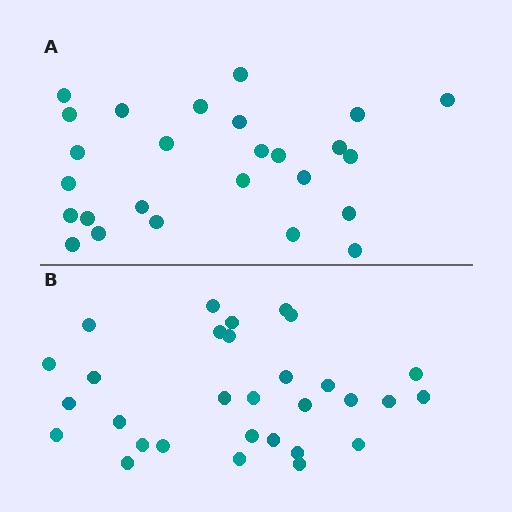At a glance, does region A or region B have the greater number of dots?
Region B (the bottom region) has more dots.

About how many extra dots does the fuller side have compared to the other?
Region B has about 4 more dots than region A.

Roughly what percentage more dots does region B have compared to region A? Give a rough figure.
About 15% more.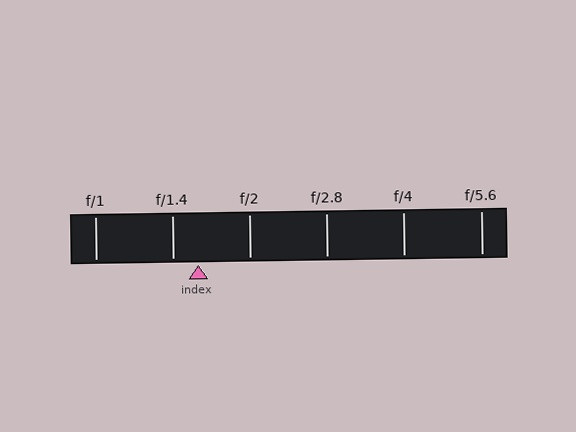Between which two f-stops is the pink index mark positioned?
The index mark is between f/1.4 and f/2.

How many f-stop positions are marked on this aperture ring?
There are 6 f-stop positions marked.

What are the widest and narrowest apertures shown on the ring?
The widest aperture shown is f/1 and the narrowest is f/5.6.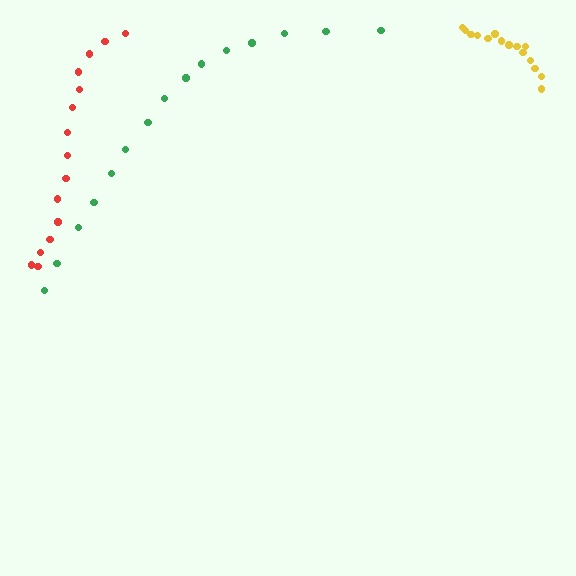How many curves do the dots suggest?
There are 3 distinct paths.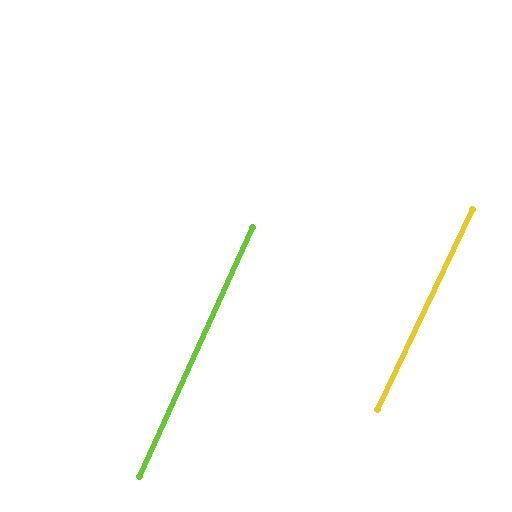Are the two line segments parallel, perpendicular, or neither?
Parallel — their directions differ by only 1.1°.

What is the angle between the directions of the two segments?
Approximately 1 degree.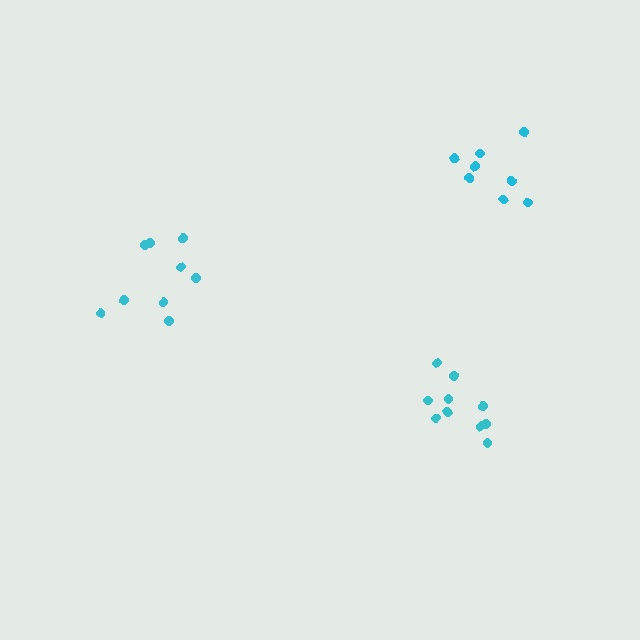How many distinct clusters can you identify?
There are 3 distinct clusters.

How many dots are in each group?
Group 1: 10 dots, Group 2: 8 dots, Group 3: 9 dots (27 total).